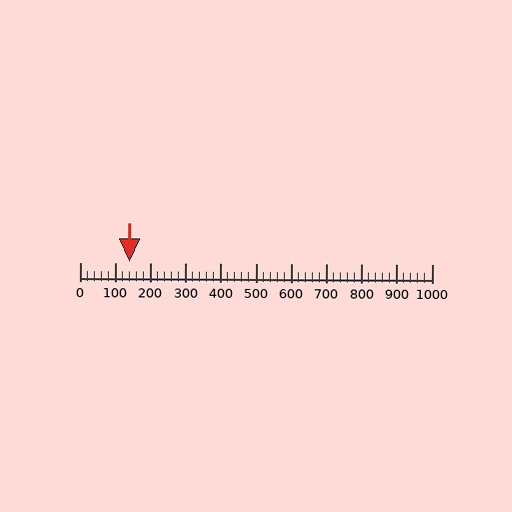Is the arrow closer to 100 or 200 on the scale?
The arrow is closer to 100.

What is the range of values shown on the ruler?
The ruler shows values from 0 to 1000.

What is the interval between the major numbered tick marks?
The major tick marks are spaced 100 units apart.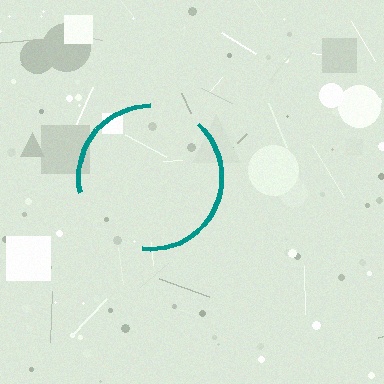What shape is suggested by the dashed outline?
The dashed outline suggests a circle.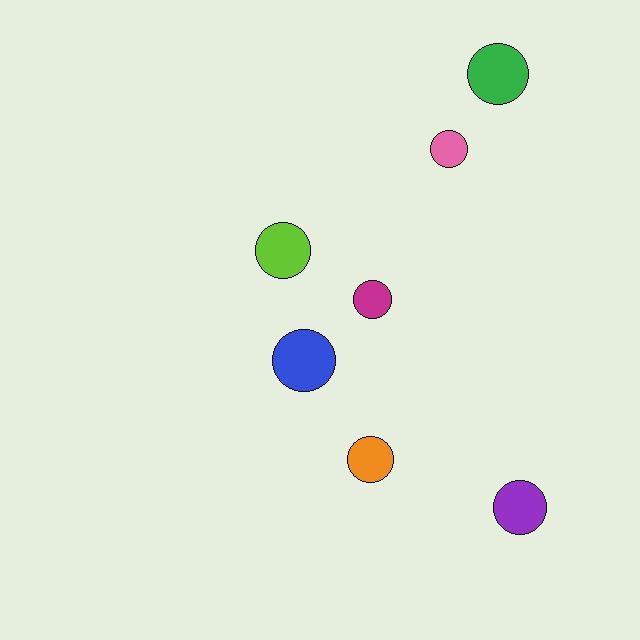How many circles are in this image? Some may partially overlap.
There are 7 circles.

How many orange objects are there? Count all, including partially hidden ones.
There is 1 orange object.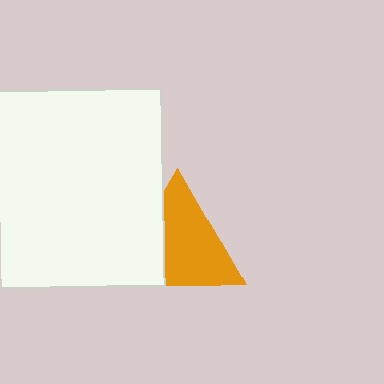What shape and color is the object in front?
The object in front is a white square.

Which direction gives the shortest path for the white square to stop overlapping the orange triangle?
Moving left gives the shortest separation.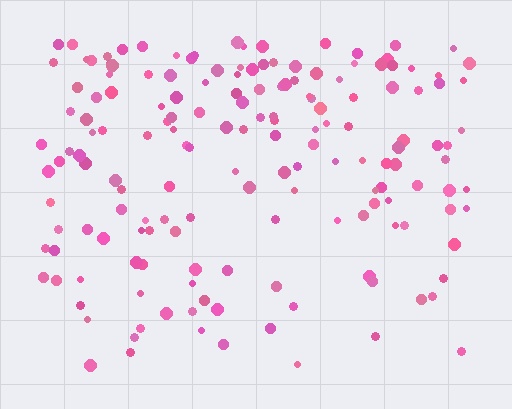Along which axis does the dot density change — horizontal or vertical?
Vertical.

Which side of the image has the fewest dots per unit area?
The bottom.